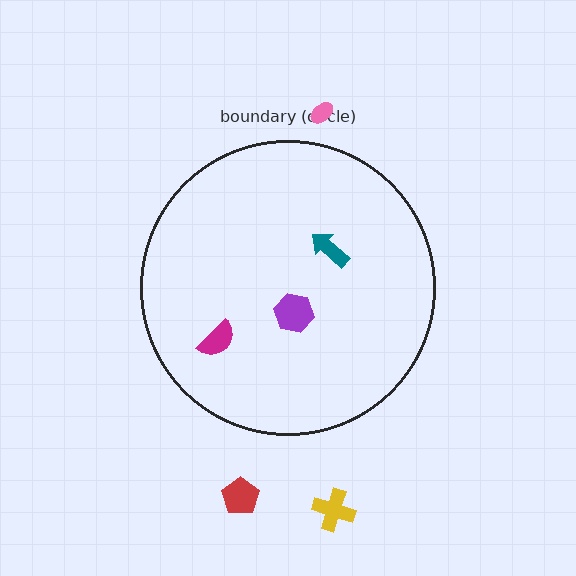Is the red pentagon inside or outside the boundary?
Outside.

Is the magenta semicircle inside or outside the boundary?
Inside.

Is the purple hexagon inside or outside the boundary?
Inside.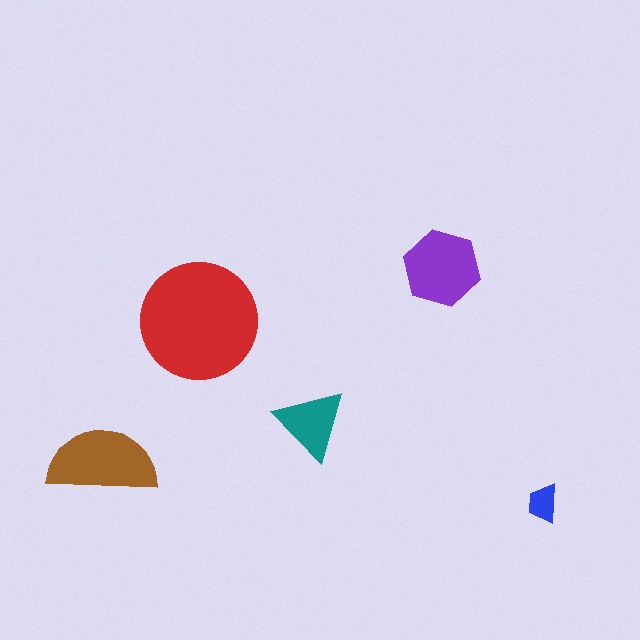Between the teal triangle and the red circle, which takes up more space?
The red circle.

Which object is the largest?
The red circle.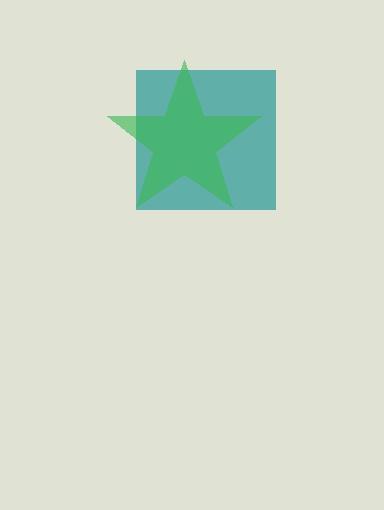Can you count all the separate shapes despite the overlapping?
Yes, there are 2 separate shapes.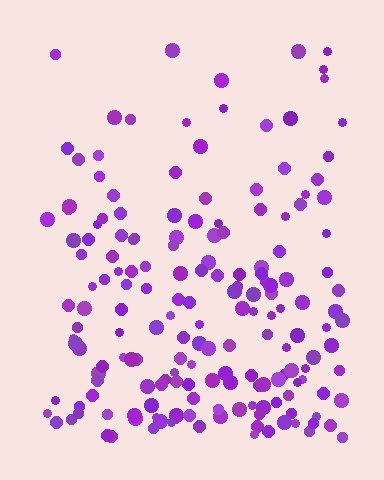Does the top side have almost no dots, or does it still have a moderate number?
Still a moderate number, just noticeably fewer than the bottom.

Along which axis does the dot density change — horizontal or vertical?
Vertical.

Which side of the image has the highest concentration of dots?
The bottom.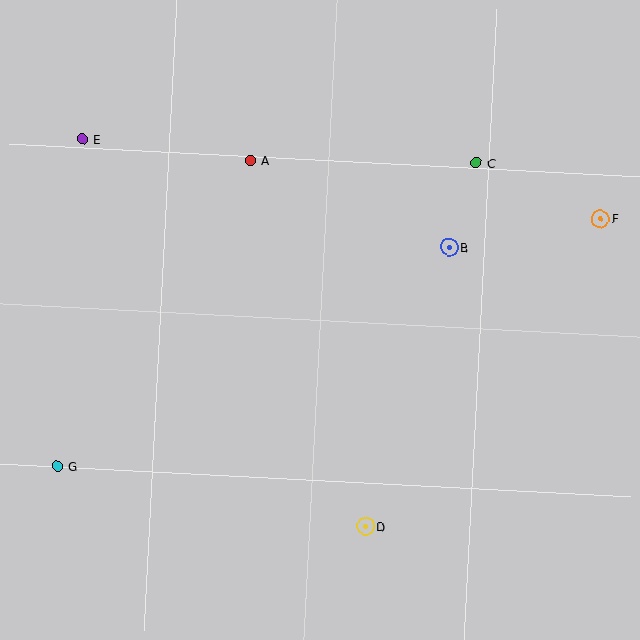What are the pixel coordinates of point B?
Point B is at (449, 247).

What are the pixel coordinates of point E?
Point E is at (82, 139).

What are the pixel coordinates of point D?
Point D is at (366, 526).